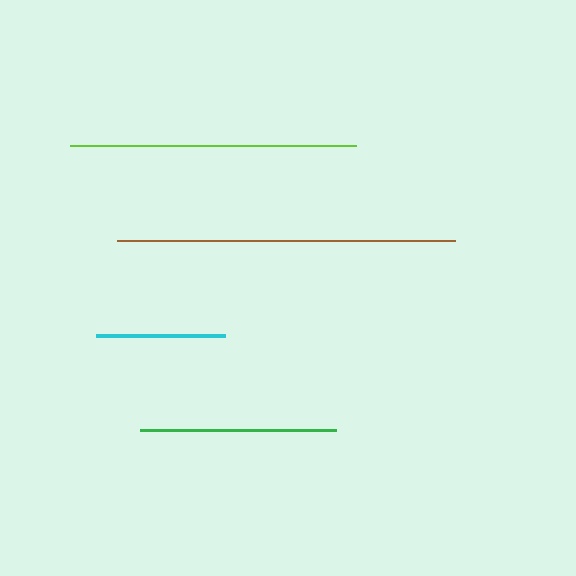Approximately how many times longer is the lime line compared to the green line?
The lime line is approximately 1.5 times the length of the green line.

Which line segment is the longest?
The brown line is the longest at approximately 338 pixels.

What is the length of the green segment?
The green segment is approximately 195 pixels long.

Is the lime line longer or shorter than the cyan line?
The lime line is longer than the cyan line.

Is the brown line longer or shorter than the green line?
The brown line is longer than the green line.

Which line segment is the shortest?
The cyan line is the shortest at approximately 130 pixels.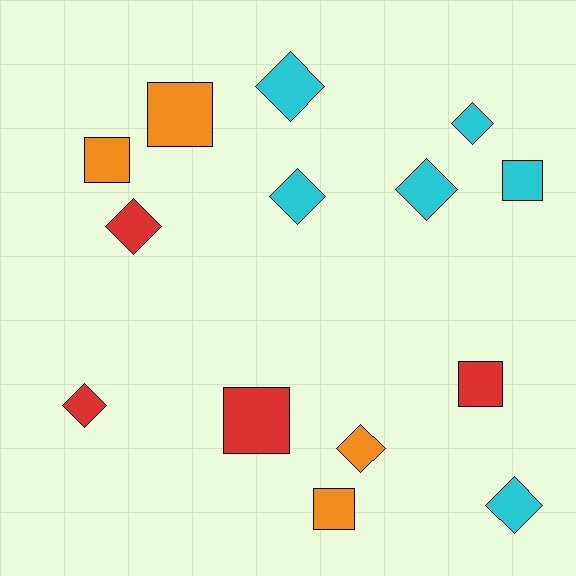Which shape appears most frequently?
Diamond, with 8 objects.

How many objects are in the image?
There are 14 objects.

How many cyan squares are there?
There is 1 cyan square.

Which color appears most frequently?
Cyan, with 6 objects.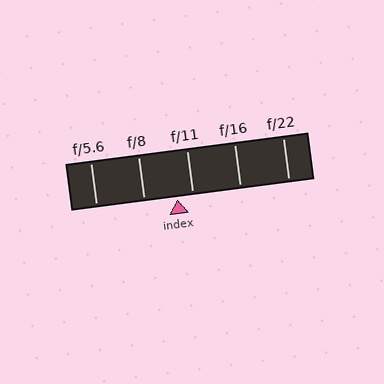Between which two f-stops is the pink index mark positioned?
The index mark is between f/8 and f/11.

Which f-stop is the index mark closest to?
The index mark is closest to f/11.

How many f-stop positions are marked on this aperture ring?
There are 5 f-stop positions marked.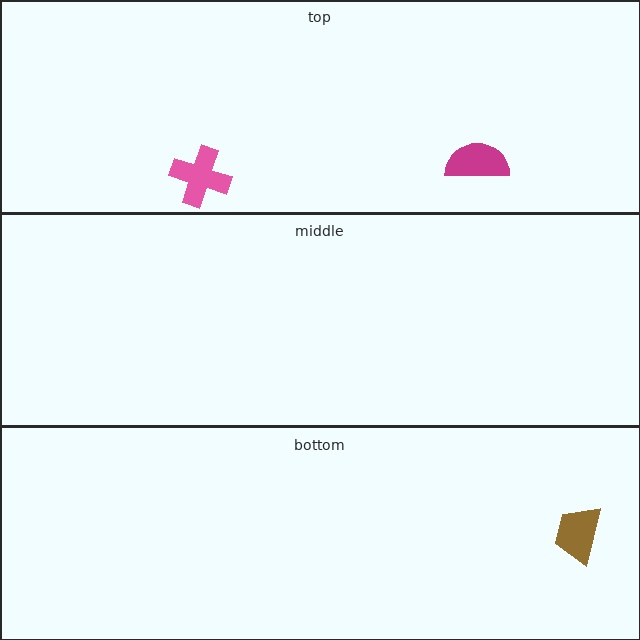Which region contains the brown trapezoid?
The bottom region.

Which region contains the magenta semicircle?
The top region.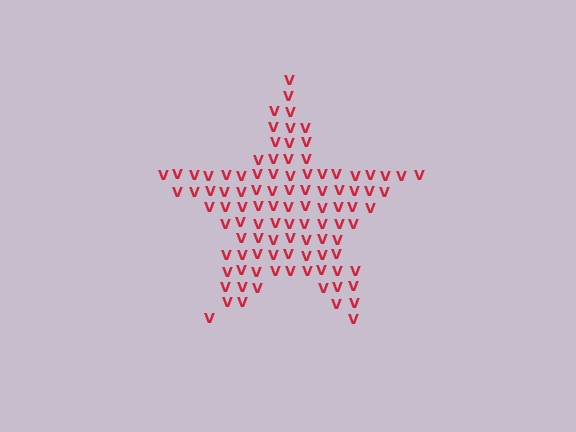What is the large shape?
The large shape is a star.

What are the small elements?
The small elements are letter V's.